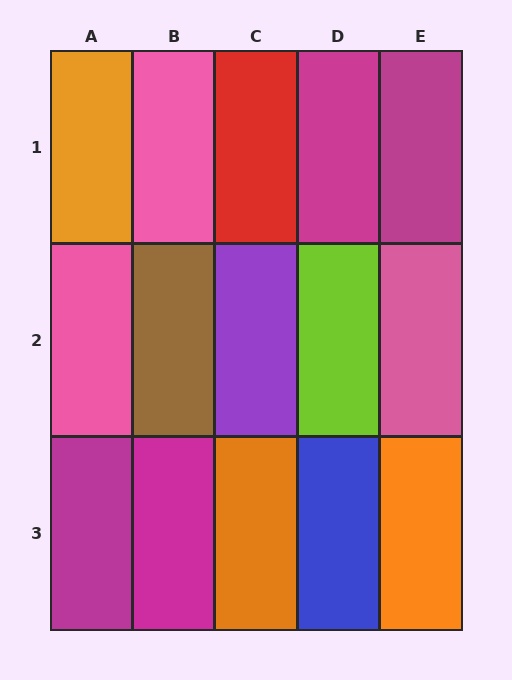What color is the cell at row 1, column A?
Orange.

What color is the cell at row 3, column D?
Blue.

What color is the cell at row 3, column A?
Magenta.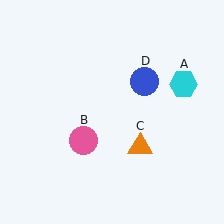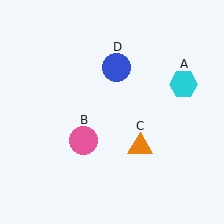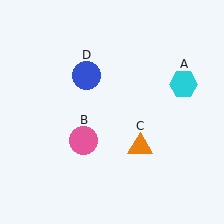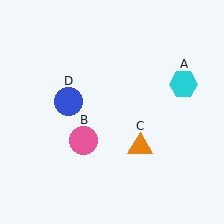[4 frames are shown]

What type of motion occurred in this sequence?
The blue circle (object D) rotated counterclockwise around the center of the scene.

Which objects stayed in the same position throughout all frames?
Cyan hexagon (object A) and pink circle (object B) and orange triangle (object C) remained stationary.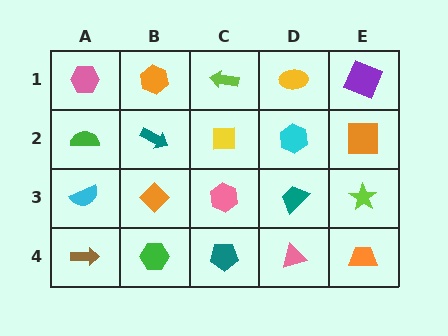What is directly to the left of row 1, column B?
A pink hexagon.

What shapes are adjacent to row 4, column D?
A teal trapezoid (row 3, column D), a teal pentagon (row 4, column C), an orange trapezoid (row 4, column E).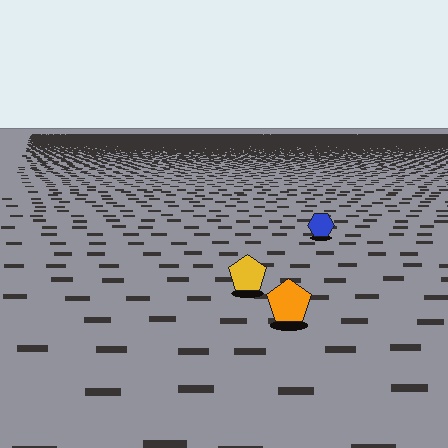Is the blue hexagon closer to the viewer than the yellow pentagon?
No. The yellow pentagon is closer — you can tell from the texture gradient: the ground texture is coarser near it.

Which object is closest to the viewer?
The orange pentagon is closest. The texture marks near it are larger and more spread out.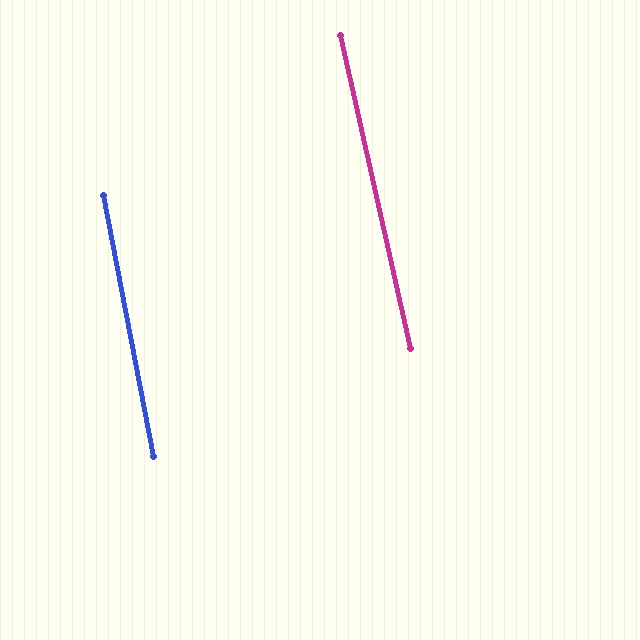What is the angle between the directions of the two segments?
Approximately 2 degrees.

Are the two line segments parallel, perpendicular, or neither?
Parallel — their directions differ by only 1.6°.